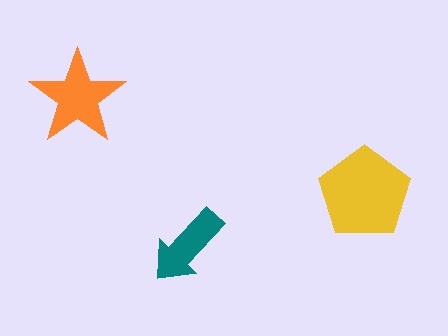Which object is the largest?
The yellow pentagon.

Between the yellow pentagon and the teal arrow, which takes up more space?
The yellow pentagon.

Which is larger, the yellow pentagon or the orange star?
The yellow pentagon.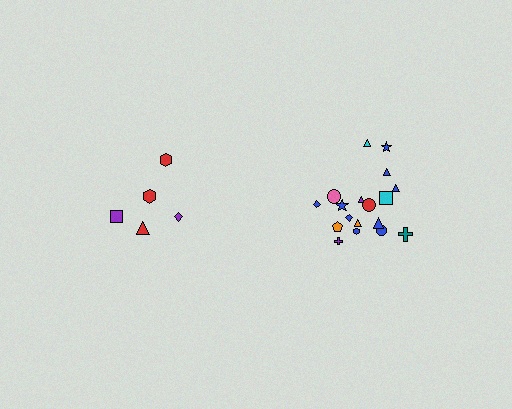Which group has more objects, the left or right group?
The right group.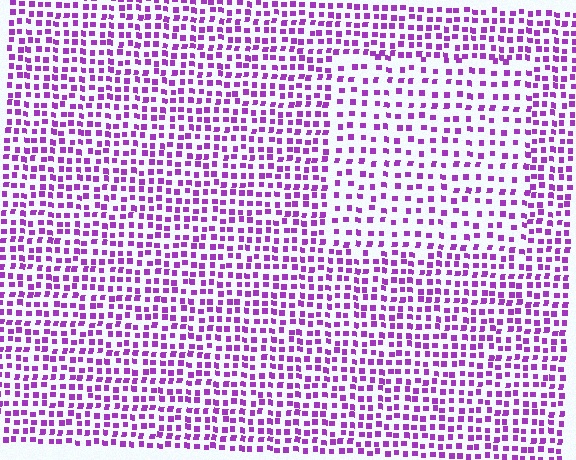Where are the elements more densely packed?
The elements are more densely packed outside the rectangle boundary.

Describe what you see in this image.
The image contains small purple elements arranged at two different densities. A rectangle-shaped region is visible where the elements are less densely packed than the surrounding area.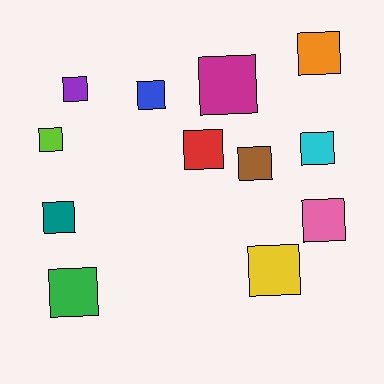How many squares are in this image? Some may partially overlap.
There are 12 squares.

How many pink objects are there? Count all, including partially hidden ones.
There is 1 pink object.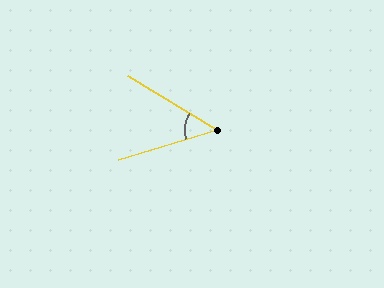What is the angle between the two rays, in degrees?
Approximately 48 degrees.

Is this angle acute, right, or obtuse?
It is acute.